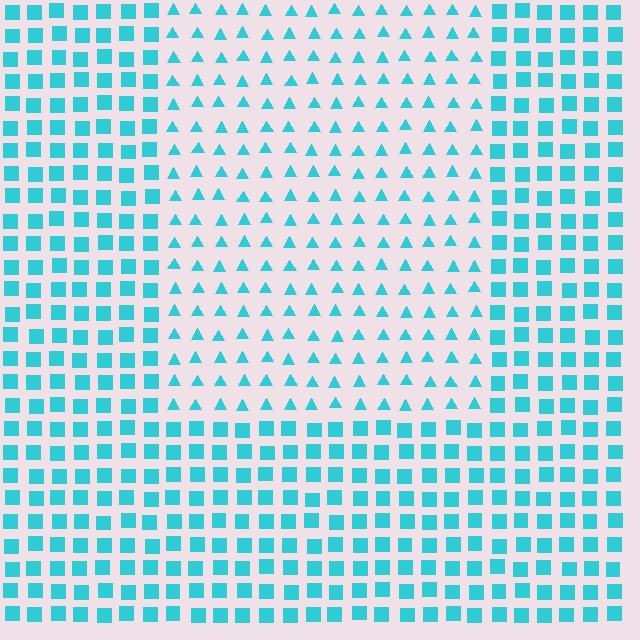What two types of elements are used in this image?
The image uses triangles inside the rectangle region and squares outside it.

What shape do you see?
I see a rectangle.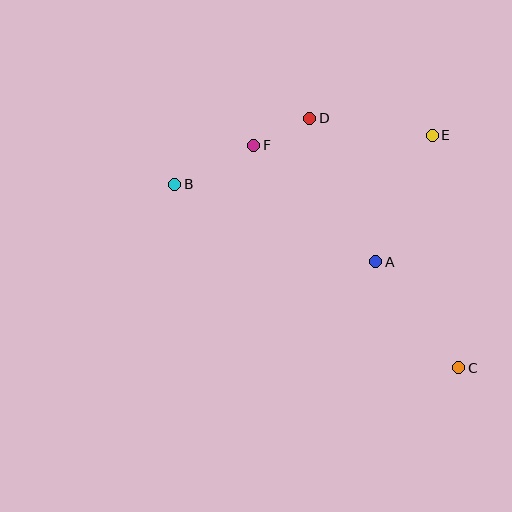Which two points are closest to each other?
Points D and F are closest to each other.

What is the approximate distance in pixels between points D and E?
The distance between D and E is approximately 124 pixels.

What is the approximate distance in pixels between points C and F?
The distance between C and F is approximately 303 pixels.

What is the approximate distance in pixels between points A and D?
The distance between A and D is approximately 158 pixels.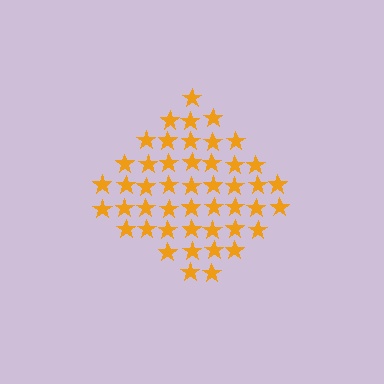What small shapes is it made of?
It is made of small stars.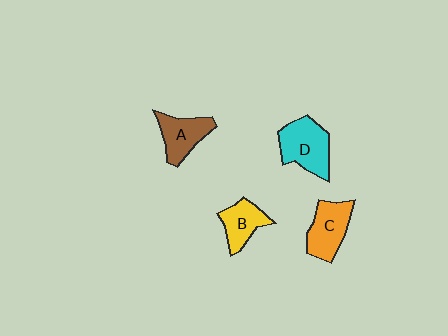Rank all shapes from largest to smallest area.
From largest to smallest: D (cyan), C (orange), A (brown), B (yellow).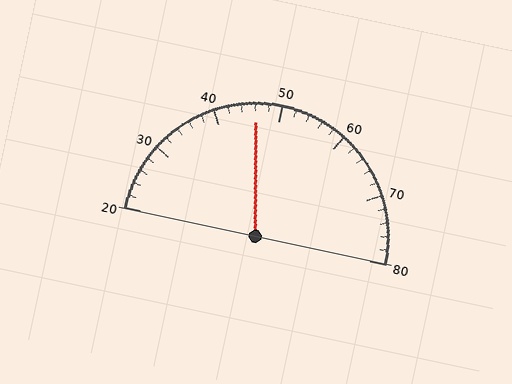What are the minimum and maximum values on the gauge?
The gauge ranges from 20 to 80.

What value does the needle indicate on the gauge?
The needle indicates approximately 46.